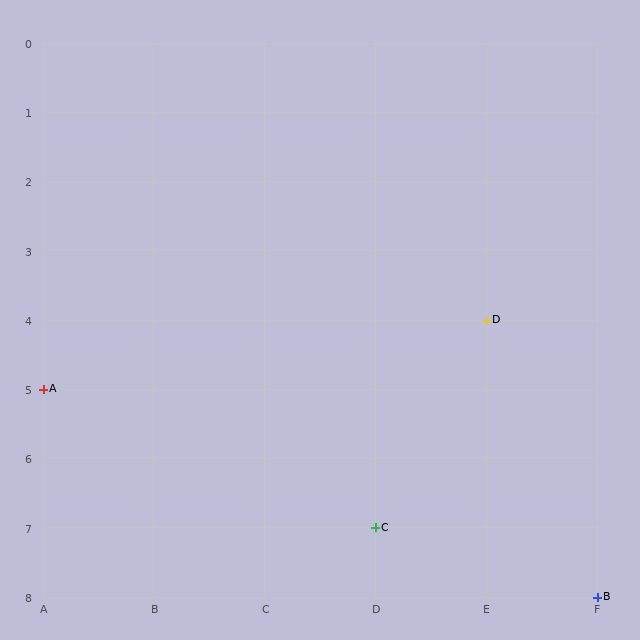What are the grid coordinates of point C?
Point C is at grid coordinates (D, 7).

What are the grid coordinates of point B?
Point B is at grid coordinates (F, 8).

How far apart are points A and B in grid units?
Points A and B are 5 columns and 3 rows apart (about 5.8 grid units diagonally).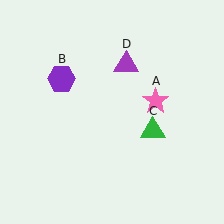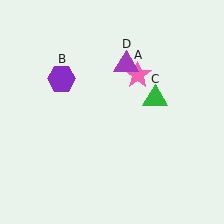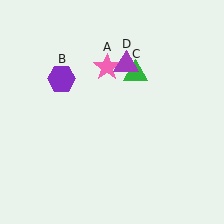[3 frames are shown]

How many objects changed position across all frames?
2 objects changed position: pink star (object A), green triangle (object C).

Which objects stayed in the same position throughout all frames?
Purple hexagon (object B) and purple triangle (object D) remained stationary.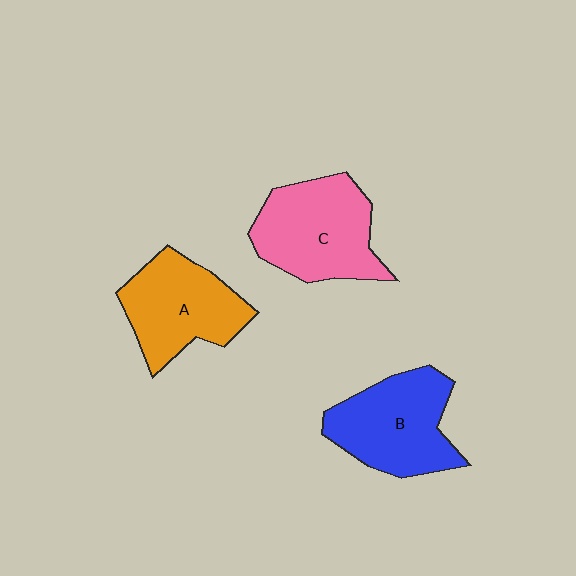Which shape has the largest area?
Shape C (pink).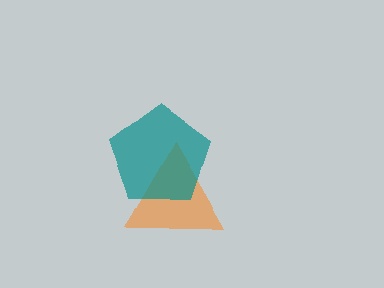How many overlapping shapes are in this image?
There are 2 overlapping shapes in the image.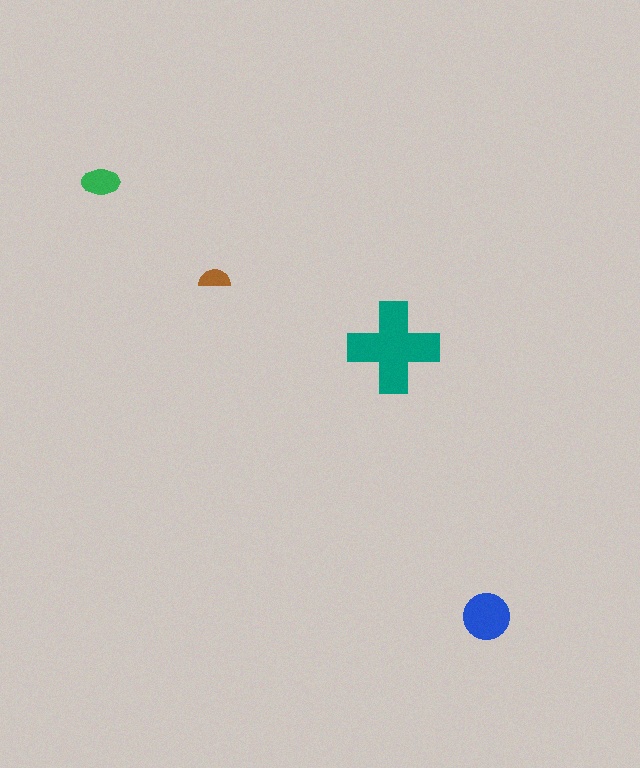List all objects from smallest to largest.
The brown semicircle, the green ellipse, the blue circle, the teal cross.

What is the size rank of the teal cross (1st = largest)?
1st.